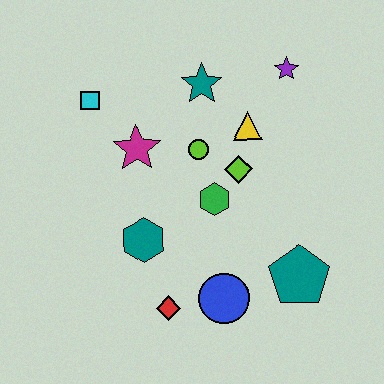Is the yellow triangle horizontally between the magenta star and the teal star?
No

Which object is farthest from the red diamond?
The purple star is farthest from the red diamond.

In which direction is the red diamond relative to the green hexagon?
The red diamond is below the green hexagon.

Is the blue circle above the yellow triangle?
No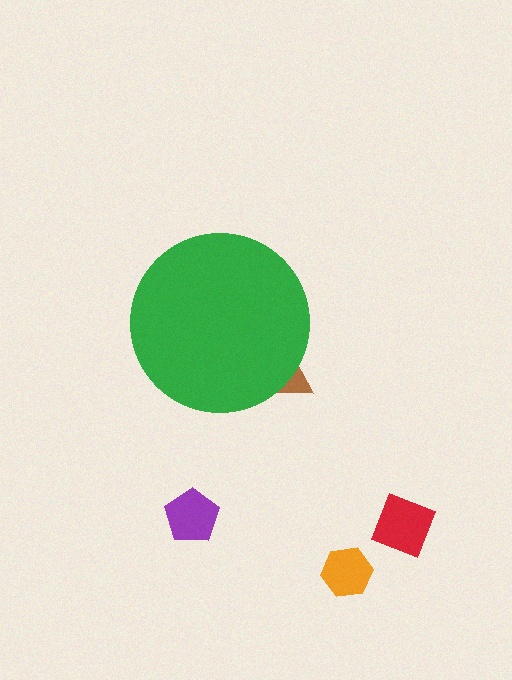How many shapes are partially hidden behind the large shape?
1 shape is partially hidden.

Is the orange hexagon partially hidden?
No, the orange hexagon is fully visible.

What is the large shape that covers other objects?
A green circle.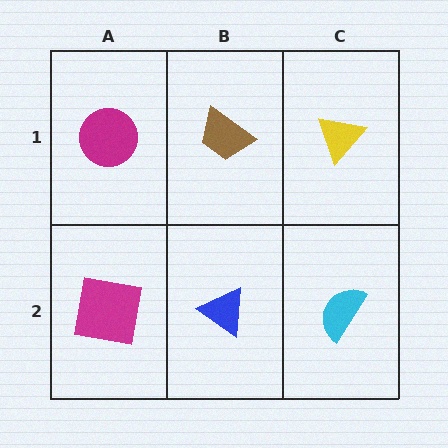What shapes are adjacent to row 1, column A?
A magenta square (row 2, column A), a brown trapezoid (row 1, column B).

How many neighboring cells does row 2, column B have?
3.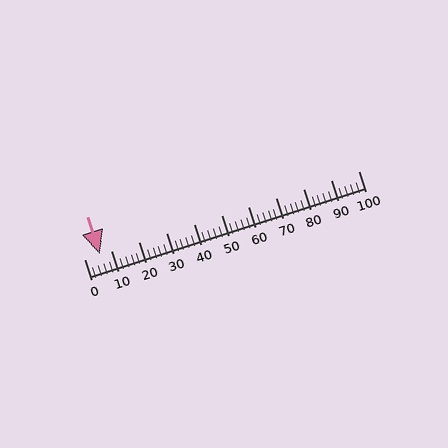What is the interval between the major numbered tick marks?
The major tick marks are spaced 10 units apart.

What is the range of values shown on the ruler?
The ruler shows values from 0 to 100.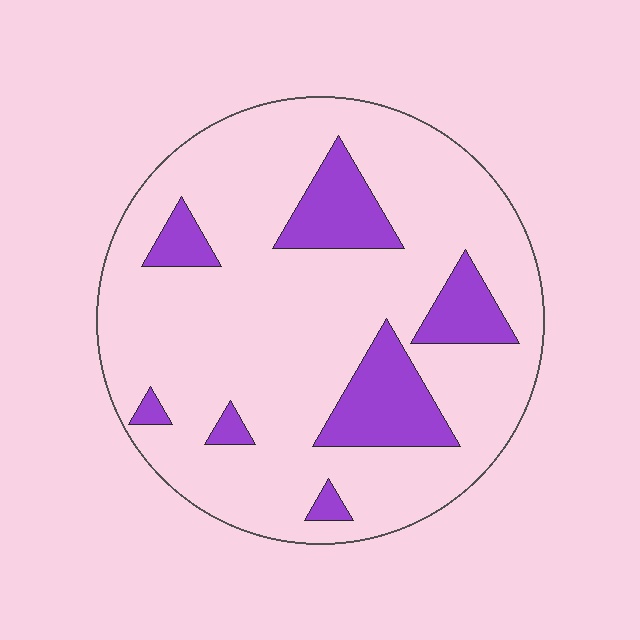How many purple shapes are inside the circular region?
7.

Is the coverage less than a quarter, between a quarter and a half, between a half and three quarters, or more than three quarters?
Less than a quarter.